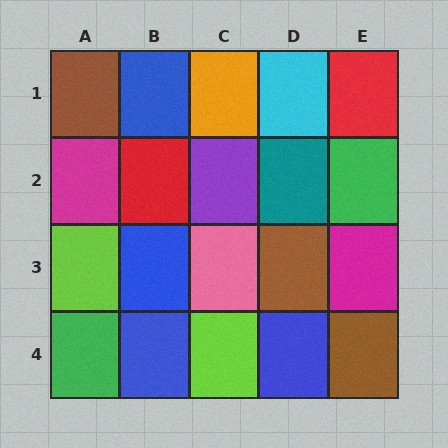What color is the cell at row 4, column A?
Green.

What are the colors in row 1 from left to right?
Brown, blue, orange, cyan, red.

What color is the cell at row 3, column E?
Magenta.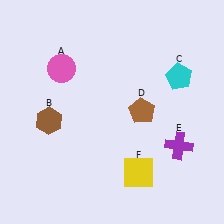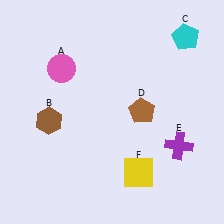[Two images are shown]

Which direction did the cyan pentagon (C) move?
The cyan pentagon (C) moved up.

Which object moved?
The cyan pentagon (C) moved up.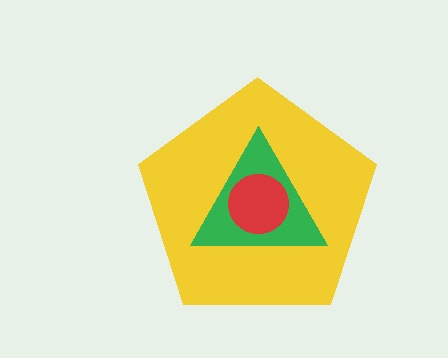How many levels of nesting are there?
3.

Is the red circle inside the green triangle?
Yes.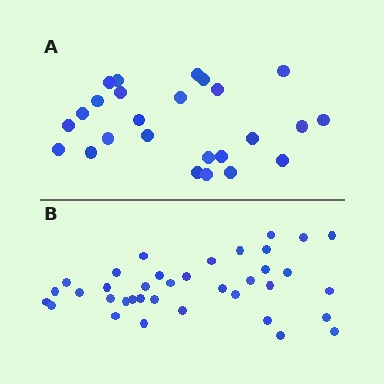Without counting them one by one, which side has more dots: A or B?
Region B (the bottom region) has more dots.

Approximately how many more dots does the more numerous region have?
Region B has roughly 12 or so more dots than region A.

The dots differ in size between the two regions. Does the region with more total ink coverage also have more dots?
No. Region A has more total ink coverage because its dots are larger, but region B actually contains more individual dots. Total area can be misleading — the number of items is what matters here.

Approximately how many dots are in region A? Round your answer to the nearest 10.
About 20 dots. (The exact count is 25, which rounds to 20.)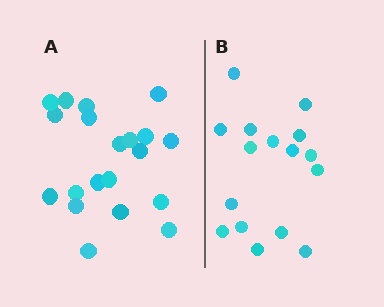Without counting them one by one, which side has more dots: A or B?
Region A (the left region) has more dots.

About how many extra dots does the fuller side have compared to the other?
Region A has about 4 more dots than region B.